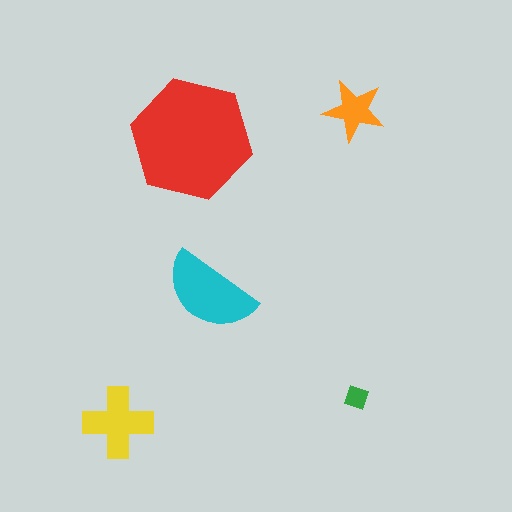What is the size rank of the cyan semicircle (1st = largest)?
2nd.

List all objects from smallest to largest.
The green diamond, the orange star, the yellow cross, the cyan semicircle, the red hexagon.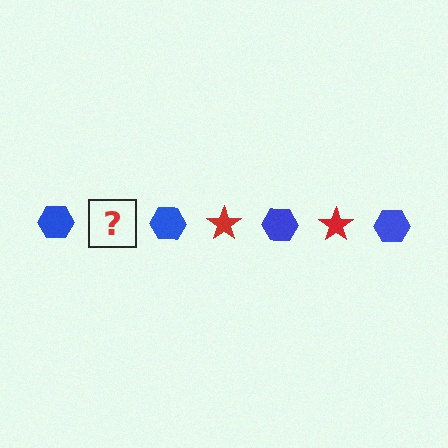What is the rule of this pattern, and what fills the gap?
The rule is that the pattern alternates between blue hexagon and red star. The gap should be filled with a red star.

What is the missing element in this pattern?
The missing element is a red star.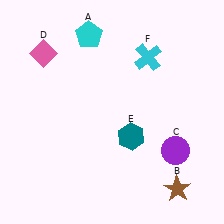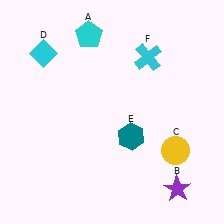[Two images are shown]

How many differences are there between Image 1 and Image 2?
There are 3 differences between the two images.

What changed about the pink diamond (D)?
In Image 1, D is pink. In Image 2, it changed to cyan.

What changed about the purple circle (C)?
In Image 1, C is purple. In Image 2, it changed to yellow.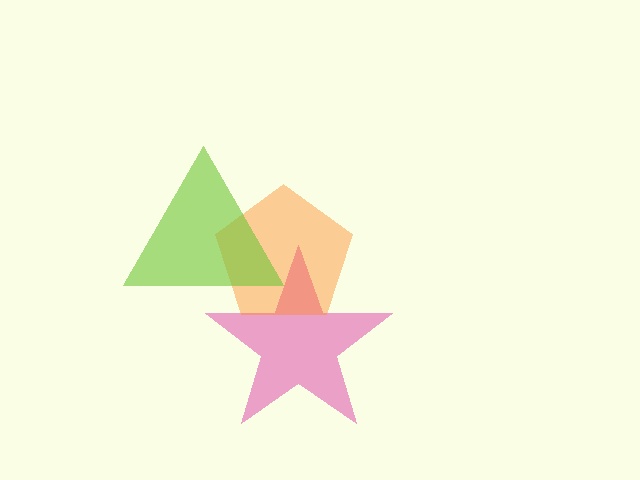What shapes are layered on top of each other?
The layered shapes are: a magenta star, an orange pentagon, a lime triangle.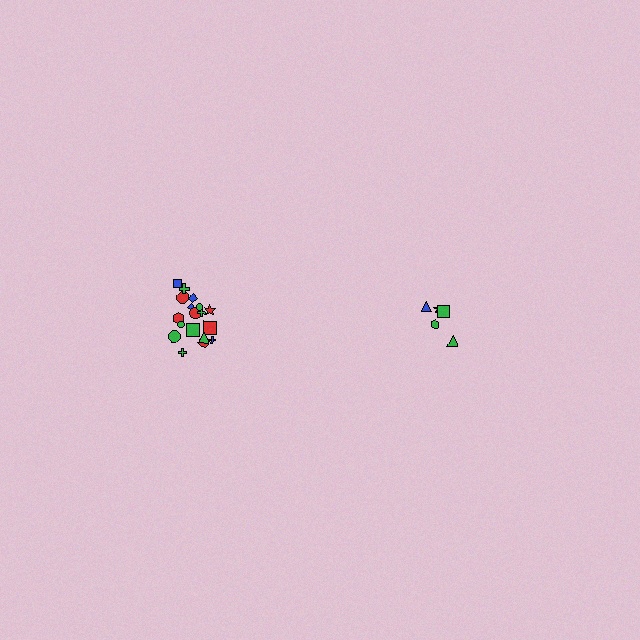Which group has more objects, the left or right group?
The left group.